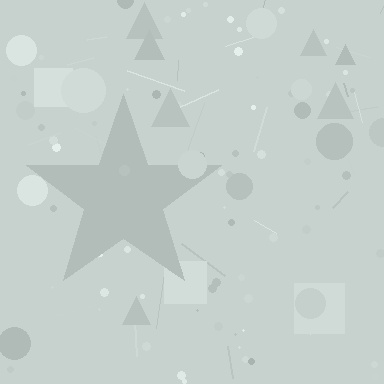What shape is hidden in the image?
A star is hidden in the image.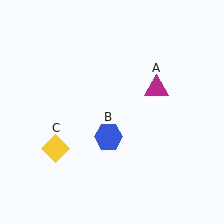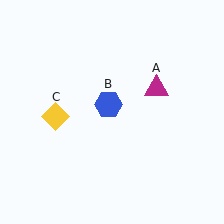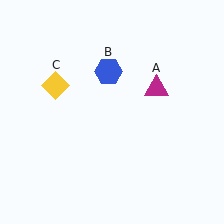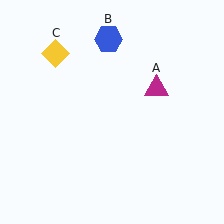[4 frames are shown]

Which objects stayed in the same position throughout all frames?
Magenta triangle (object A) remained stationary.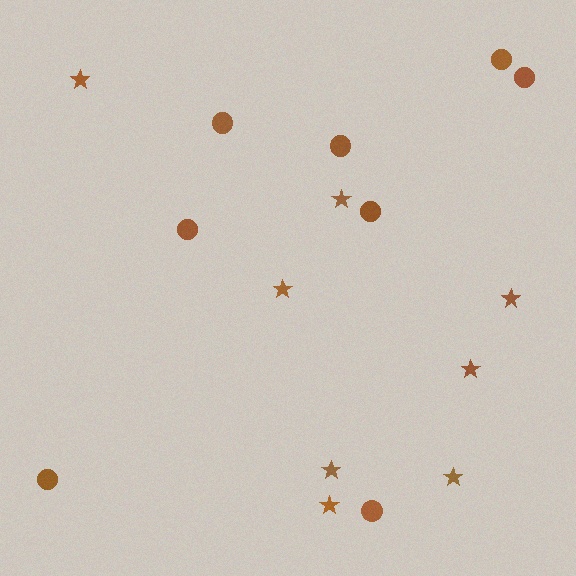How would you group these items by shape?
There are 2 groups: one group of circles (8) and one group of stars (8).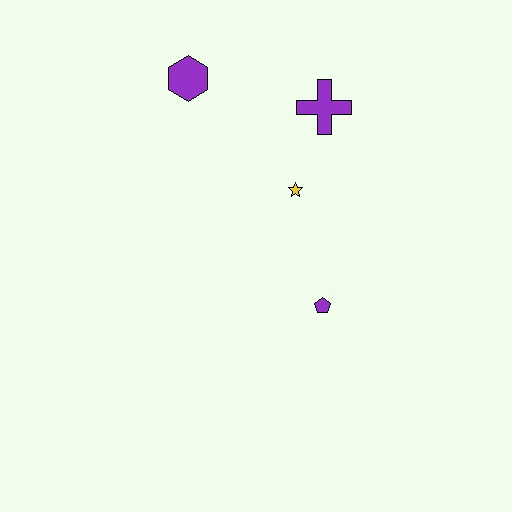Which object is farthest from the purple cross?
The purple pentagon is farthest from the purple cross.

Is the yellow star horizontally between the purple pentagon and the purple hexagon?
Yes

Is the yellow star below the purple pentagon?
No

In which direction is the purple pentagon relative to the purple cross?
The purple pentagon is below the purple cross.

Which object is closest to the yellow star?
The purple cross is closest to the yellow star.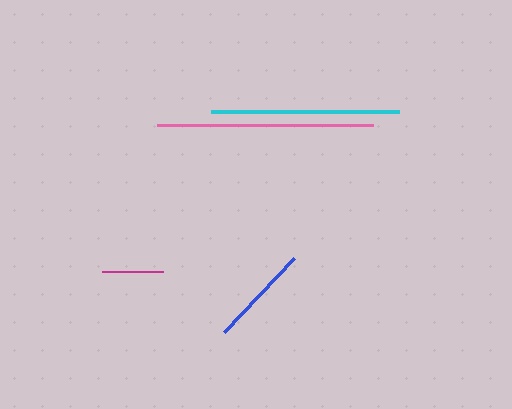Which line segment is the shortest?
The magenta line is the shortest at approximately 61 pixels.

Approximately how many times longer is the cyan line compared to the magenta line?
The cyan line is approximately 3.1 times the length of the magenta line.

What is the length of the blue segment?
The blue segment is approximately 102 pixels long.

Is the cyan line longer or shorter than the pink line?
The pink line is longer than the cyan line.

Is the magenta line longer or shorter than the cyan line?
The cyan line is longer than the magenta line.